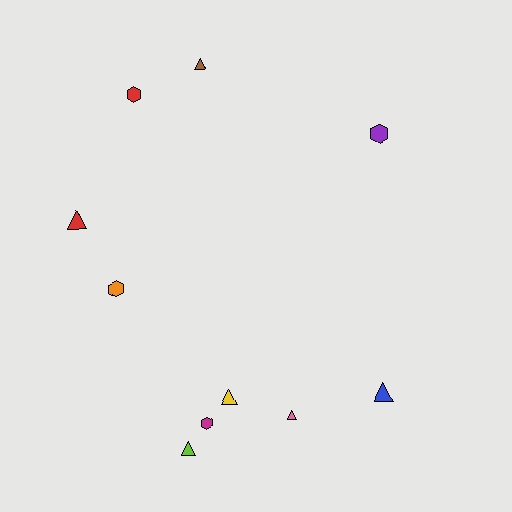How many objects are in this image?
There are 10 objects.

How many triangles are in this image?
There are 6 triangles.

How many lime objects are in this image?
There is 1 lime object.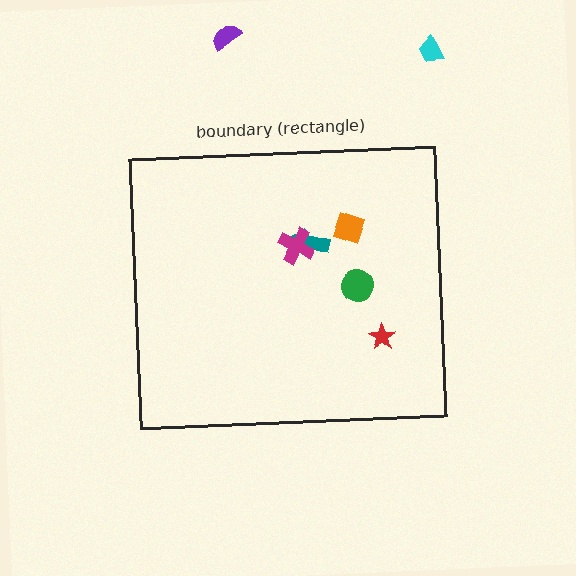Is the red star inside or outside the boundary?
Inside.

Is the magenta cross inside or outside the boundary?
Inside.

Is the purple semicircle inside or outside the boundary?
Outside.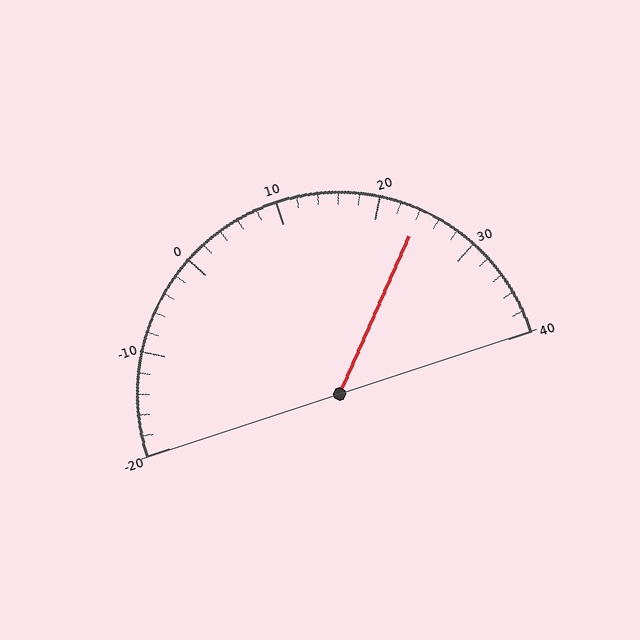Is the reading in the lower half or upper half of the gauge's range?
The reading is in the upper half of the range (-20 to 40).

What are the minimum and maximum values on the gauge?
The gauge ranges from -20 to 40.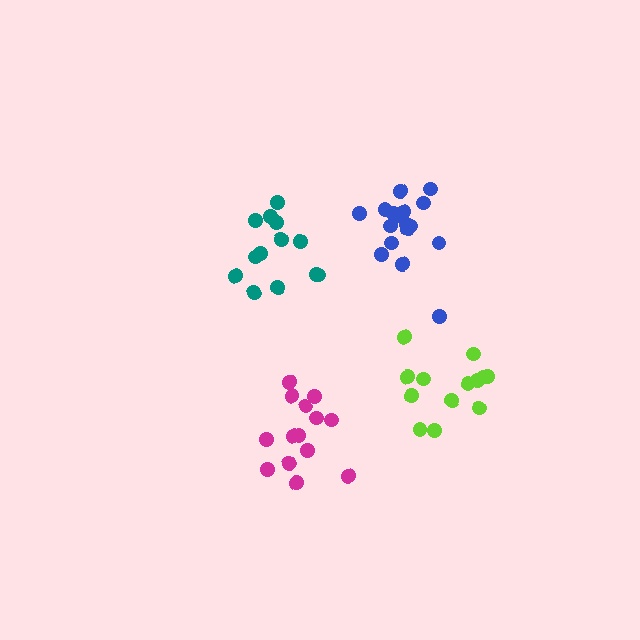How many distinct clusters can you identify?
There are 4 distinct clusters.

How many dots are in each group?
Group 1: 17 dots, Group 2: 13 dots, Group 3: 13 dots, Group 4: 14 dots (57 total).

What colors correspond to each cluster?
The clusters are colored: blue, lime, teal, magenta.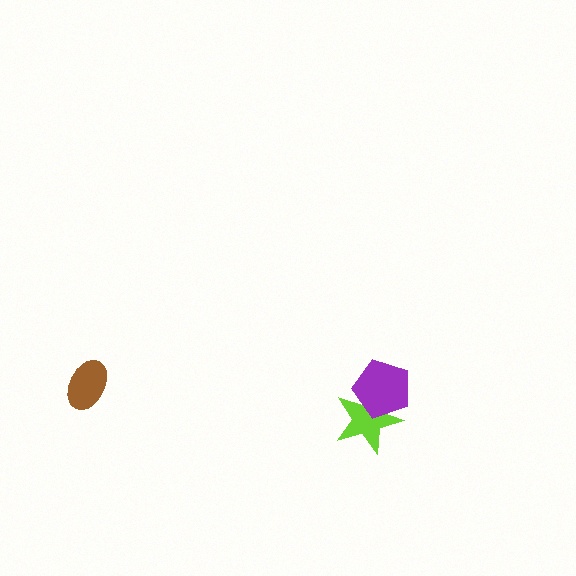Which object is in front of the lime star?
The purple pentagon is in front of the lime star.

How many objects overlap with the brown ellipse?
0 objects overlap with the brown ellipse.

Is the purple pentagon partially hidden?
No, no other shape covers it.